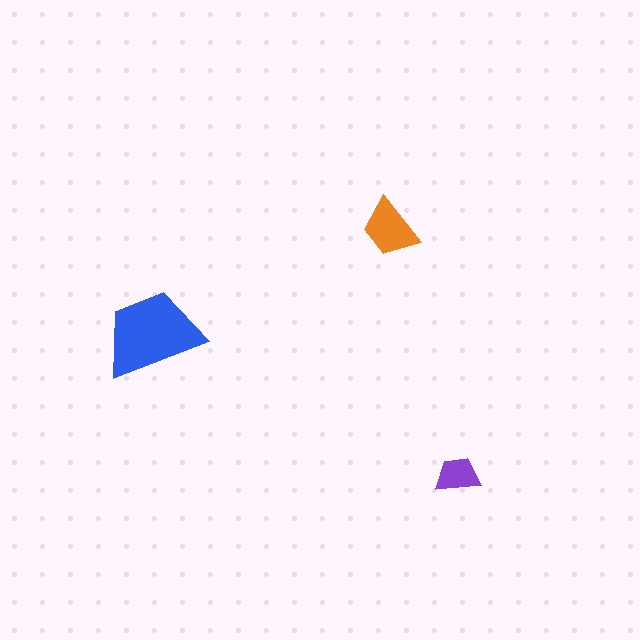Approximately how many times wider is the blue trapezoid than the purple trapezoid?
About 2 times wider.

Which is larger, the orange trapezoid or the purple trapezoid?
The orange one.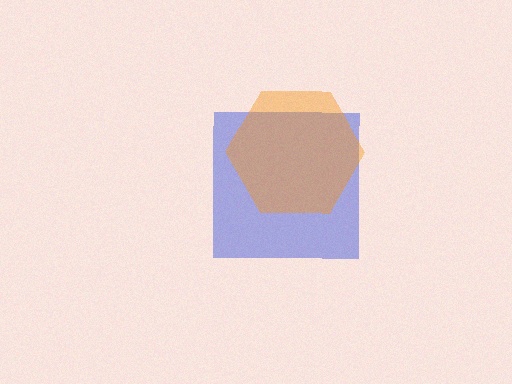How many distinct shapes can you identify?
There are 2 distinct shapes: a blue square, an orange hexagon.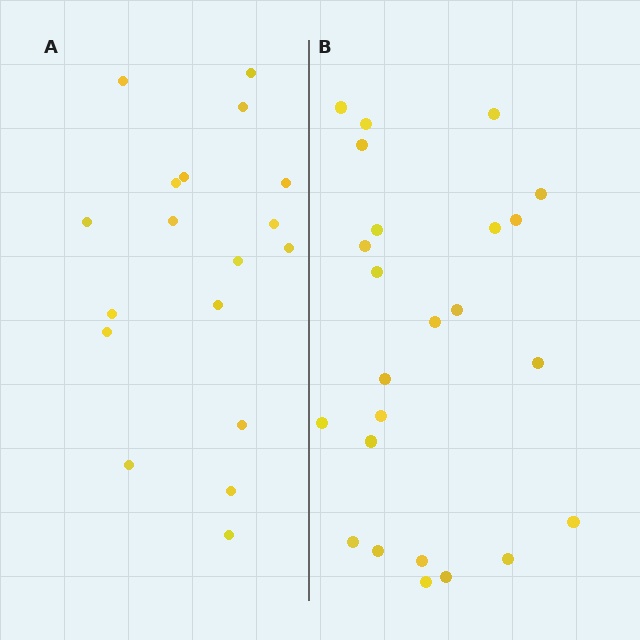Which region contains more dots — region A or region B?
Region B (the right region) has more dots.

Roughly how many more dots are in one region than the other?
Region B has about 6 more dots than region A.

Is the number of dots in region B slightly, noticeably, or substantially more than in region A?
Region B has noticeably more, but not dramatically so. The ratio is roughly 1.3 to 1.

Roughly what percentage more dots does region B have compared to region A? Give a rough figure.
About 35% more.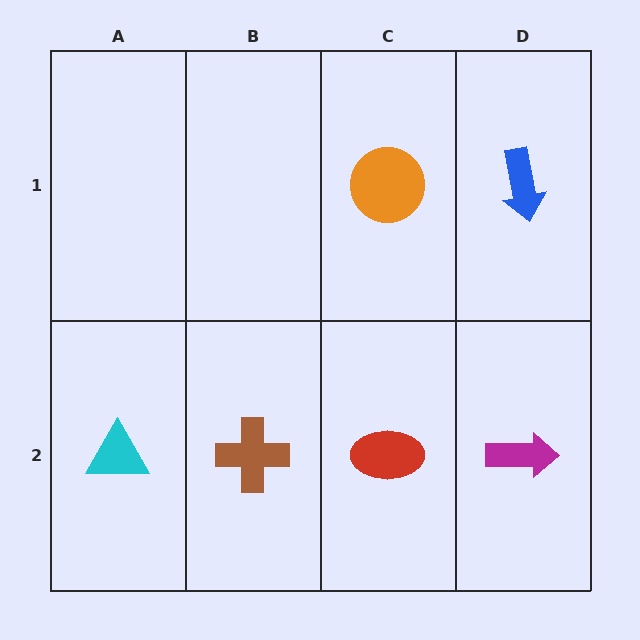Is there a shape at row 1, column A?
No, that cell is empty.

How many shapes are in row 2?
4 shapes.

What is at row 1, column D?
A blue arrow.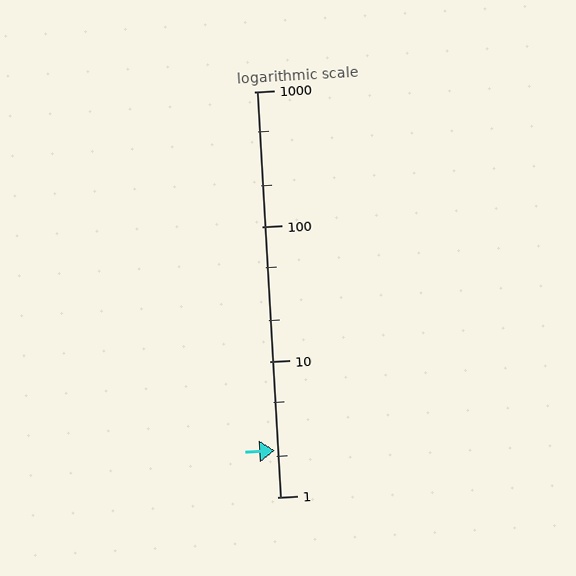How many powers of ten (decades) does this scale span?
The scale spans 3 decades, from 1 to 1000.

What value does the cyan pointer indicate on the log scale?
The pointer indicates approximately 2.2.